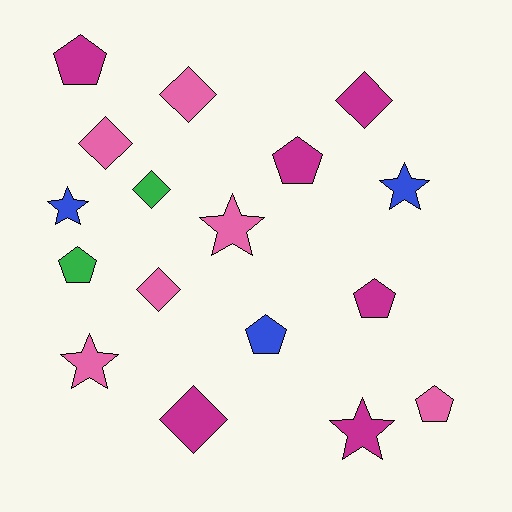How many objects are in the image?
There are 17 objects.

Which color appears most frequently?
Pink, with 6 objects.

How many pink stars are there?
There are 2 pink stars.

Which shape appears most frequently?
Diamond, with 6 objects.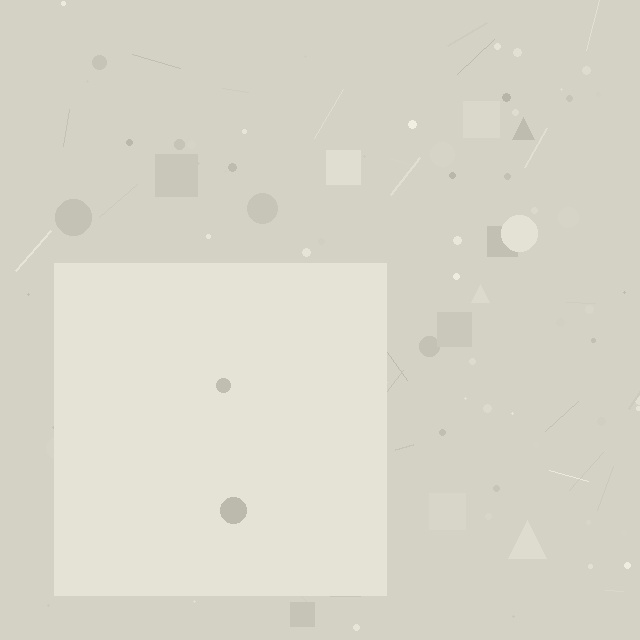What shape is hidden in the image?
A square is hidden in the image.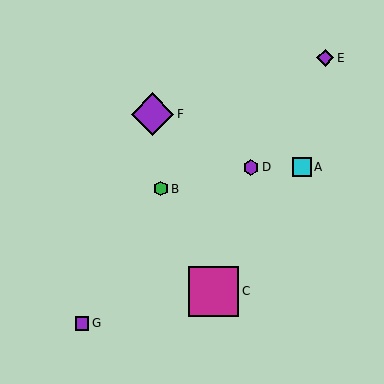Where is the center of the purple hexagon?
The center of the purple hexagon is at (251, 167).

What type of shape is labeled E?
Shape E is a purple diamond.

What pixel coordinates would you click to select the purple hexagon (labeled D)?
Click at (251, 167) to select the purple hexagon D.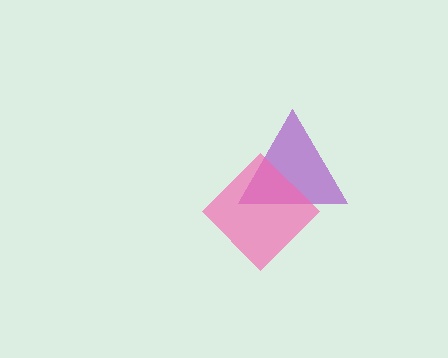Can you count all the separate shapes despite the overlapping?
Yes, there are 2 separate shapes.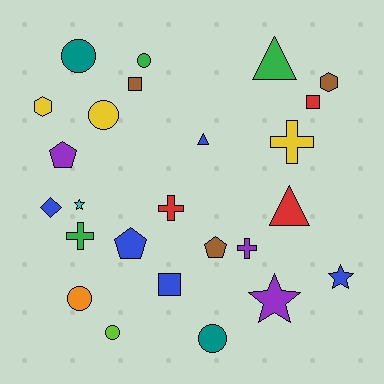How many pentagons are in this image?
There are 3 pentagons.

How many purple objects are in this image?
There are 3 purple objects.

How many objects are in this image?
There are 25 objects.